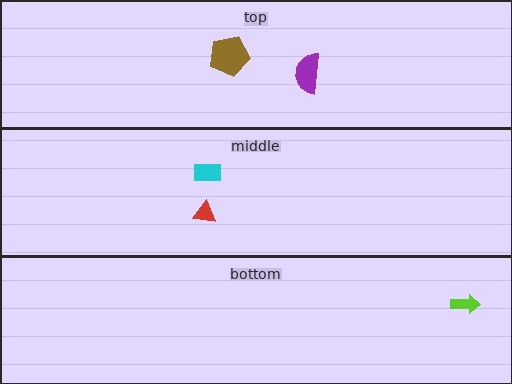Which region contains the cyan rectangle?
The middle region.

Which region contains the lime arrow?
The bottom region.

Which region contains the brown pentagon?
The top region.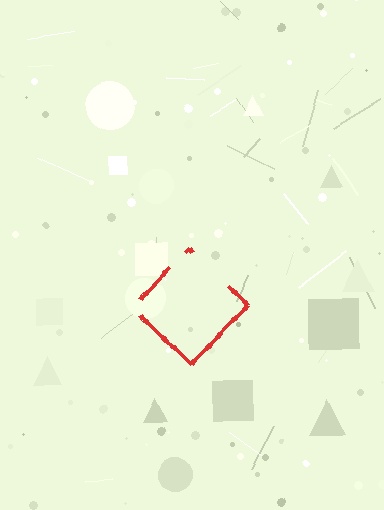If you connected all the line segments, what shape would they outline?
They would outline a diamond.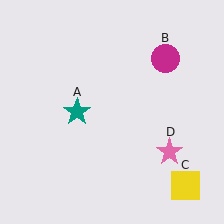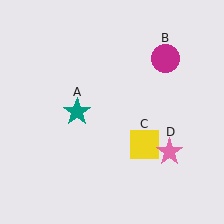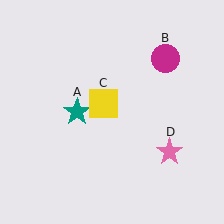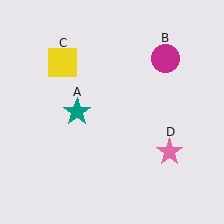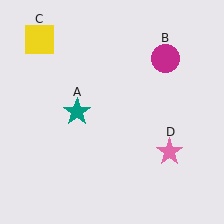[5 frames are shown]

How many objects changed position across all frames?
1 object changed position: yellow square (object C).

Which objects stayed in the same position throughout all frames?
Teal star (object A) and magenta circle (object B) and pink star (object D) remained stationary.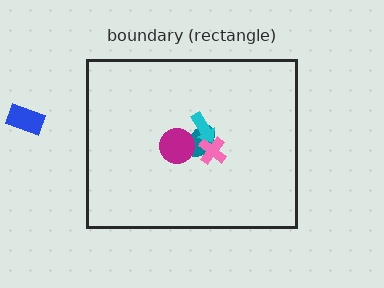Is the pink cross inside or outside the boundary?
Inside.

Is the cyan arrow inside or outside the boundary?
Inside.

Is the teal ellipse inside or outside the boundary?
Inside.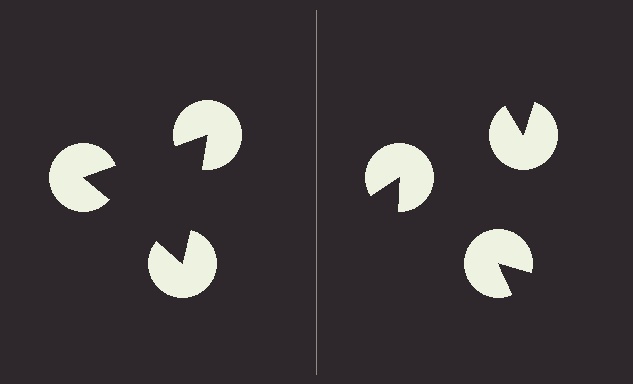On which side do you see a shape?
An illusory triangle appears on the left side. On the right side the wedge cuts are rotated, so no coherent shape forms.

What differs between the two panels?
The pac-man discs are positioned identically on both sides; only the wedge orientations differ. On the left they align to a triangle; on the right they are misaligned.